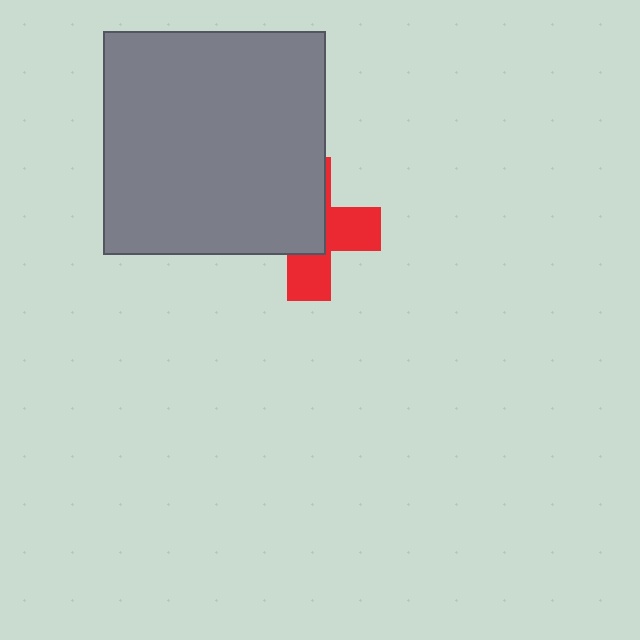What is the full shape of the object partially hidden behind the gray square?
The partially hidden object is a red cross.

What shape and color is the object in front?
The object in front is a gray square.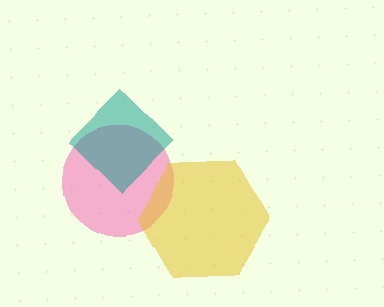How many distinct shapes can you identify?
There are 3 distinct shapes: a pink circle, a teal diamond, a yellow hexagon.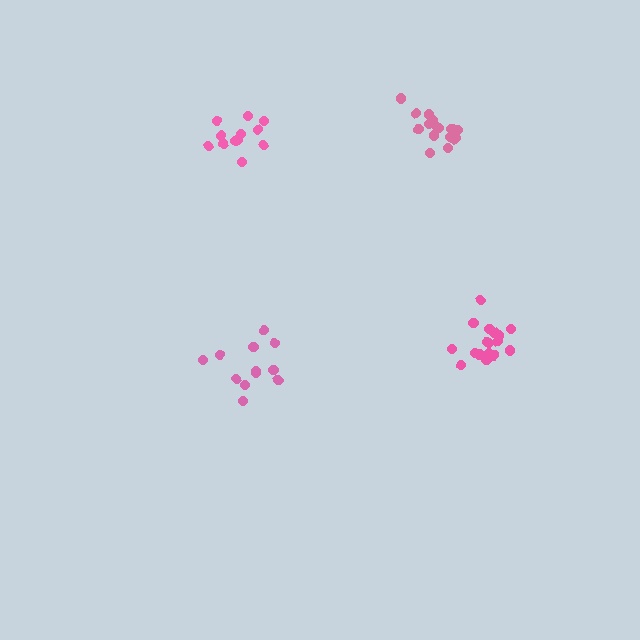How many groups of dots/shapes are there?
There are 4 groups.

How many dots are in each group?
Group 1: 12 dots, Group 2: 18 dots, Group 3: 12 dots, Group 4: 17 dots (59 total).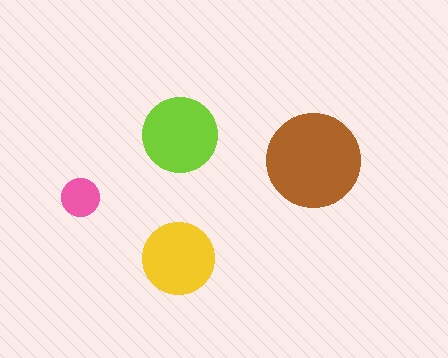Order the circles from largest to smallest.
the brown one, the lime one, the yellow one, the pink one.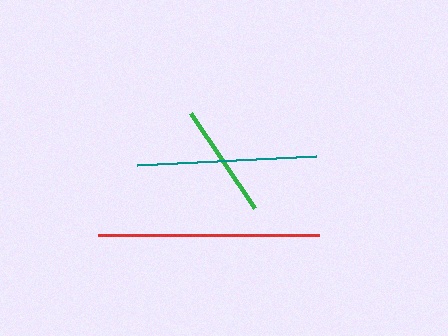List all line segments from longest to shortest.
From longest to shortest: red, teal, green.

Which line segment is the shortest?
The green line is the shortest at approximately 115 pixels.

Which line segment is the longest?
The red line is the longest at approximately 221 pixels.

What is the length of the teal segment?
The teal segment is approximately 179 pixels long.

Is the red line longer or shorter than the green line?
The red line is longer than the green line.